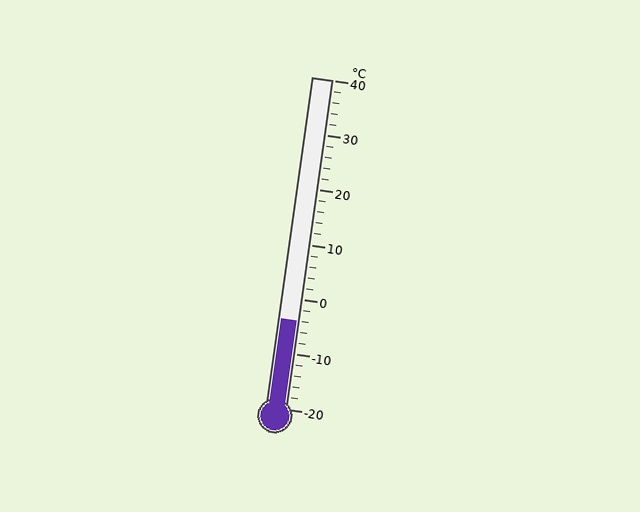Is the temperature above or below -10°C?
The temperature is above -10°C.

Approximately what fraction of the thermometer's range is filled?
The thermometer is filled to approximately 25% of its range.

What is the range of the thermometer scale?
The thermometer scale ranges from -20°C to 40°C.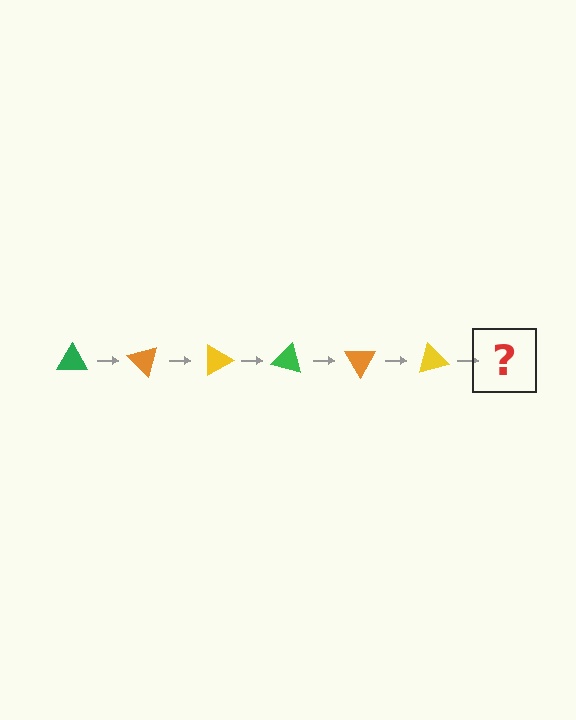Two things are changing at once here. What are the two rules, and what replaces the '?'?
The two rules are that it rotates 45 degrees each step and the color cycles through green, orange, and yellow. The '?' should be a green triangle, rotated 270 degrees from the start.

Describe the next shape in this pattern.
It should be a green triangle, rotated 270 degrees from the start.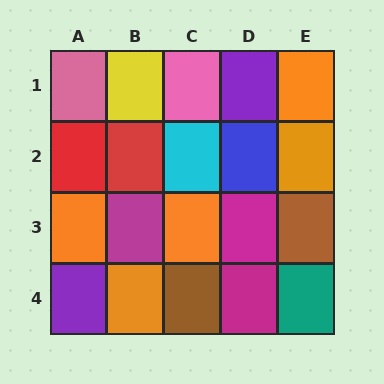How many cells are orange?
5 cells are orange.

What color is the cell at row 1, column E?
Orange.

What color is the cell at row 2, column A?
Red.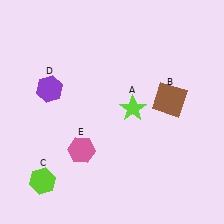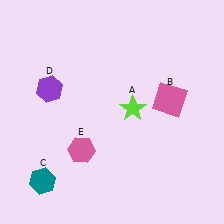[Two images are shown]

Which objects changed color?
B changed from brown to pink. C changed from lime to teal.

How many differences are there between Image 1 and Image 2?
There are 2 differences between the two images.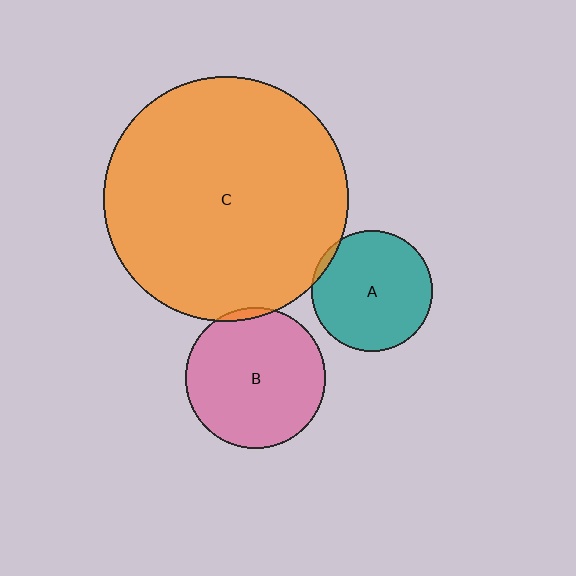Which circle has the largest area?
Circle C (orange).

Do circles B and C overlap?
Yes.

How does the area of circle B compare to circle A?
Approximately 1.3 times.